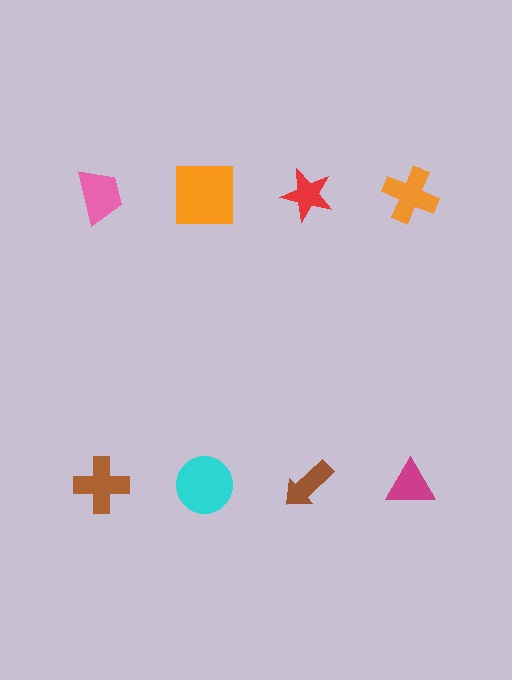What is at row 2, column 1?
A brown cross.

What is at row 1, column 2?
An orange square.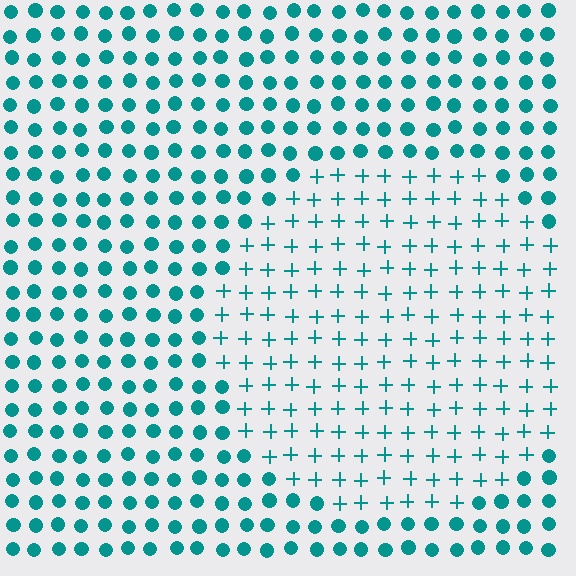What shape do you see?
I see a circle.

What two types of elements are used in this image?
The image uses plus signs inside the circle region and circles outside it.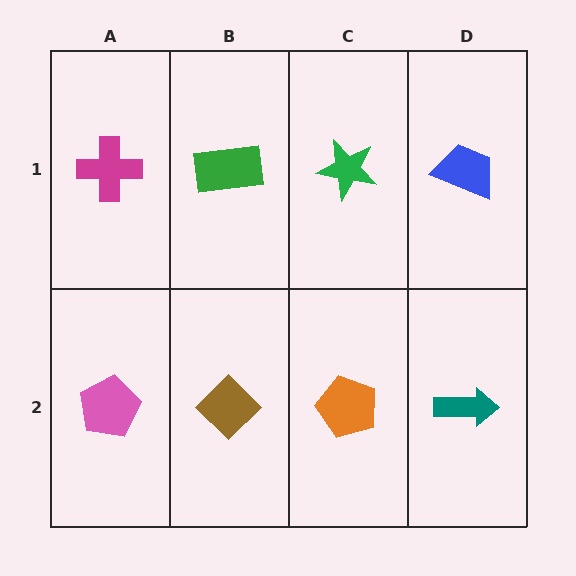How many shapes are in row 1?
4 shapes.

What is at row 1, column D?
A blue trapezoid.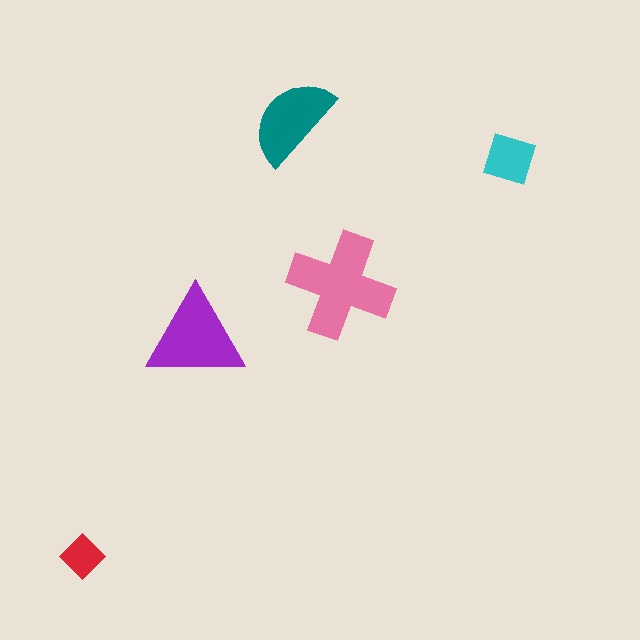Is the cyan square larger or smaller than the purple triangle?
Smaller.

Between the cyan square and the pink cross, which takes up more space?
The pink cross.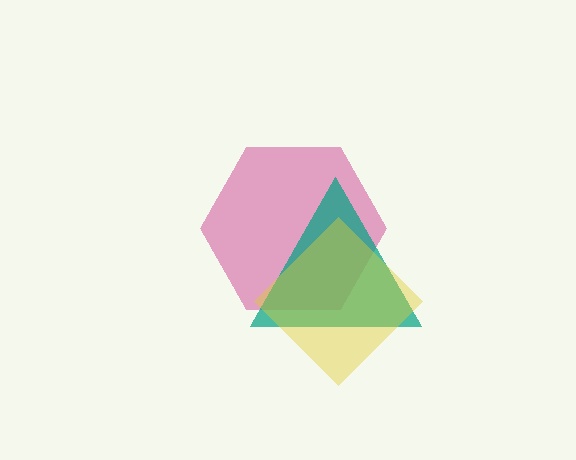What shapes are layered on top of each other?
The layered shapes are: a magenta hexagon, a teal triangle, a yellow diamond.